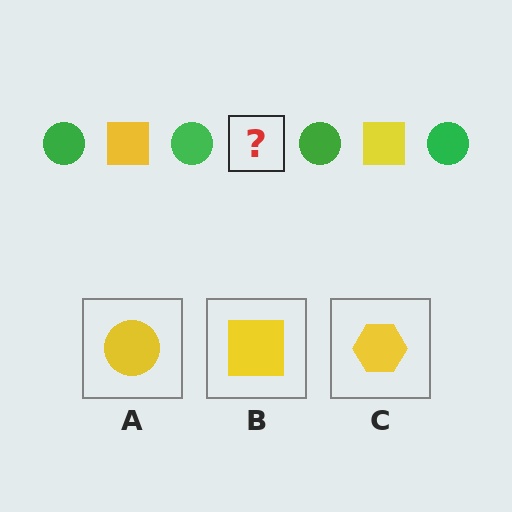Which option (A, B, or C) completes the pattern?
B.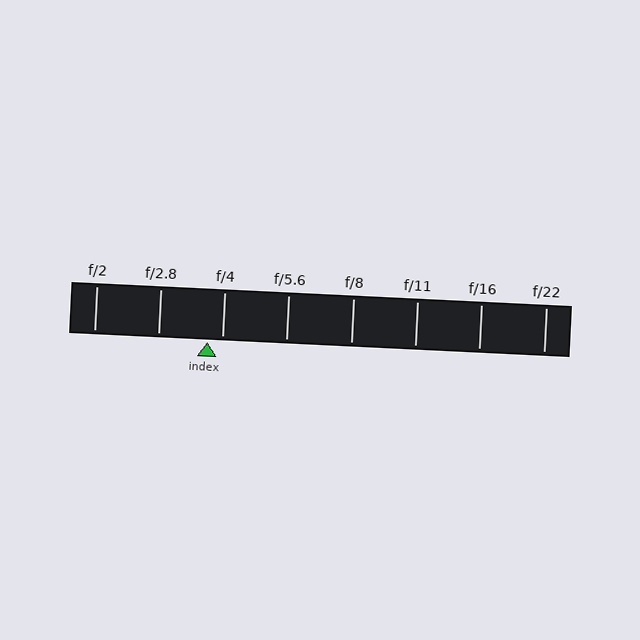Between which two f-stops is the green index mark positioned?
The index mark is between f/2.8 and f/4.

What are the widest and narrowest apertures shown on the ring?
The widest aperture shown is f/2 and the narrowest is f/22.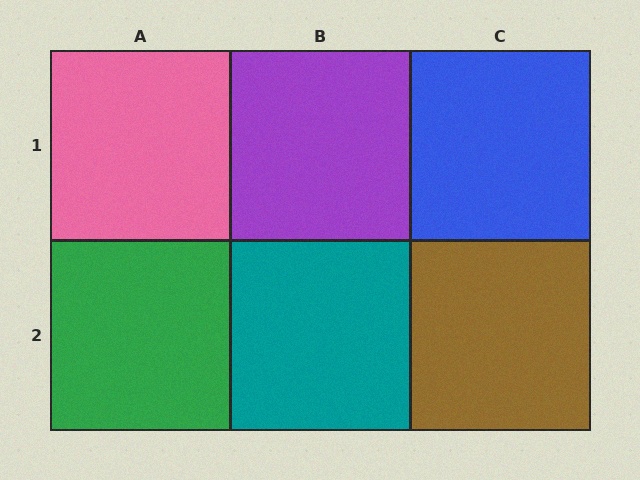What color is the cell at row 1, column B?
Purple.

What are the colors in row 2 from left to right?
Green, teal, brown.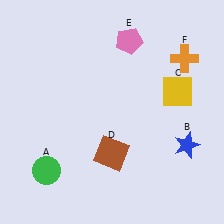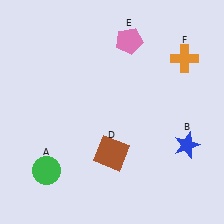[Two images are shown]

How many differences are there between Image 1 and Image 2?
There is 1 difference between the two images.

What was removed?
The yellow square (C) was removed in Image 2.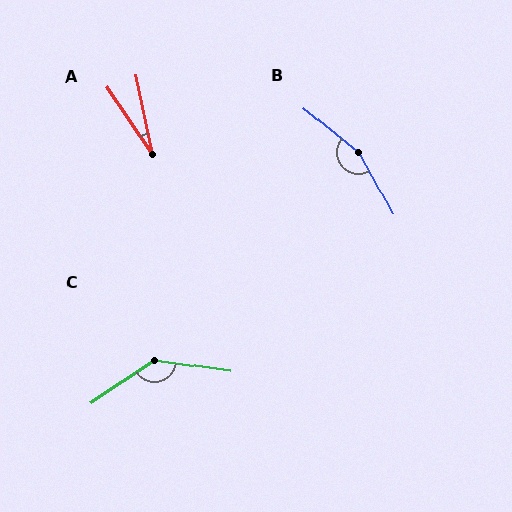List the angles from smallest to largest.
A (22°), C (137°), B (158°).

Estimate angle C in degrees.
Approximately 137 degrees.